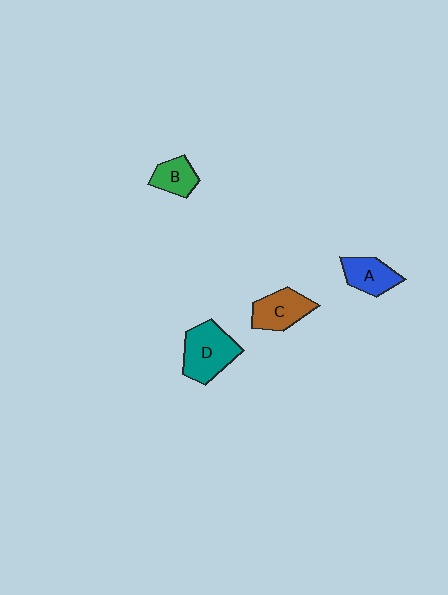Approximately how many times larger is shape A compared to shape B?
Approximately 1.2 times.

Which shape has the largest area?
Shape D (teal).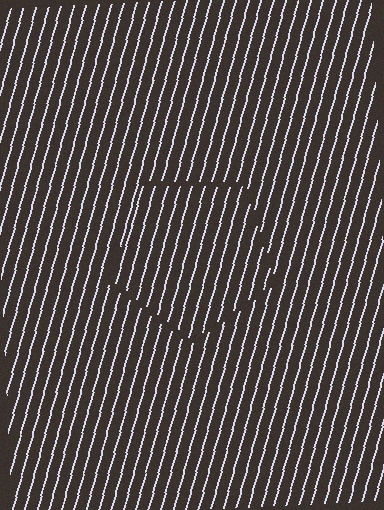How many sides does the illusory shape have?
5 sides — the line-ends trace a pentagon.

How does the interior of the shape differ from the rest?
The interior of the shape contains the same grating, shifted by half a period — the contour is defined by the phase discontinuity where line-ends from the inner and outer gratings abut.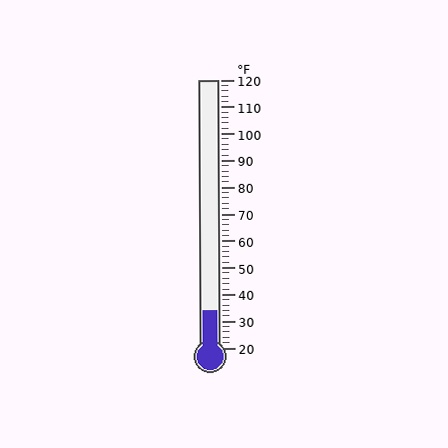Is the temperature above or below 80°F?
The temperature is below 80°F.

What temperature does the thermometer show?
The thermometer shows approximately 34°F.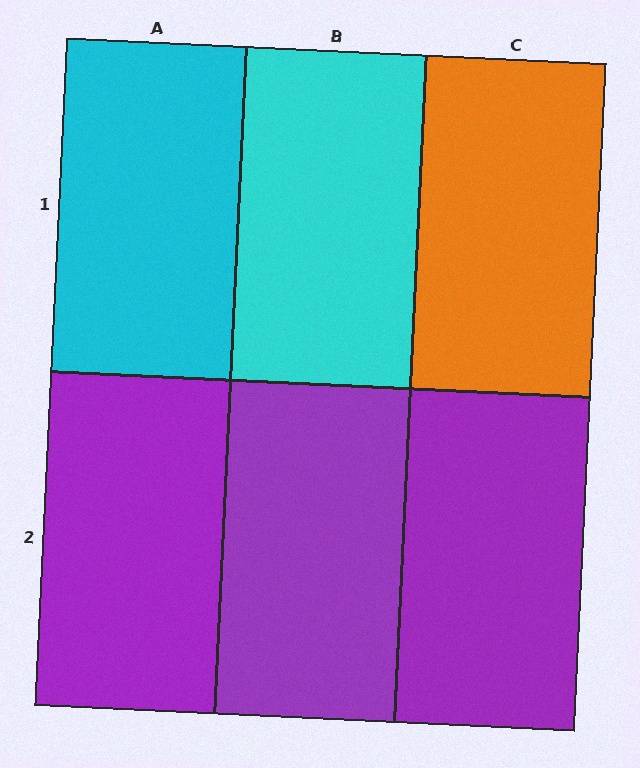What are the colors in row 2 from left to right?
Purple, purple, purple.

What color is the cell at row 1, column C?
Orange.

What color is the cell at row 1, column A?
Cyan.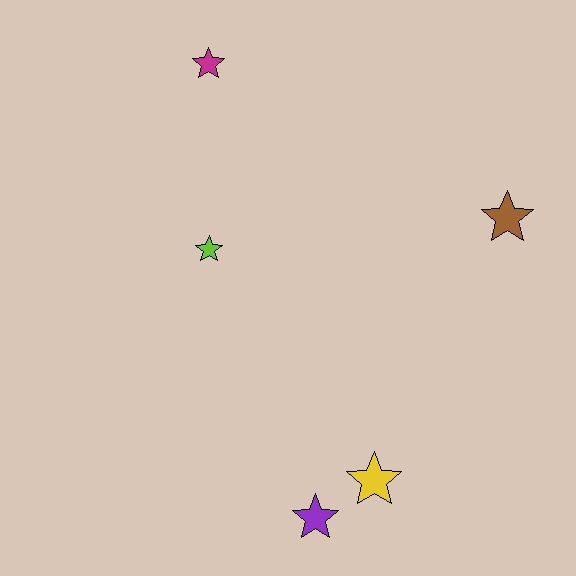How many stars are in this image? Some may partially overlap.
There are 5 stars.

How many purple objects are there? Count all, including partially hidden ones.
There is 1 purple object.